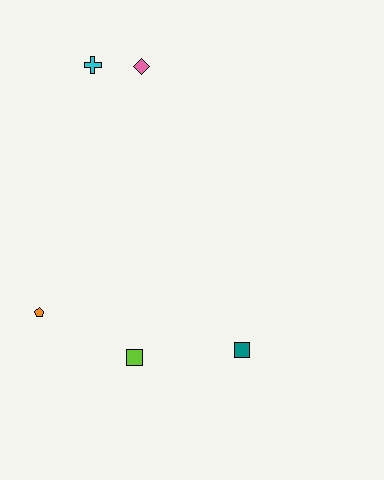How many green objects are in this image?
There are no green objects.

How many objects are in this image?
There are 5 objects.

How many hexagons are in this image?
There are no hexagons.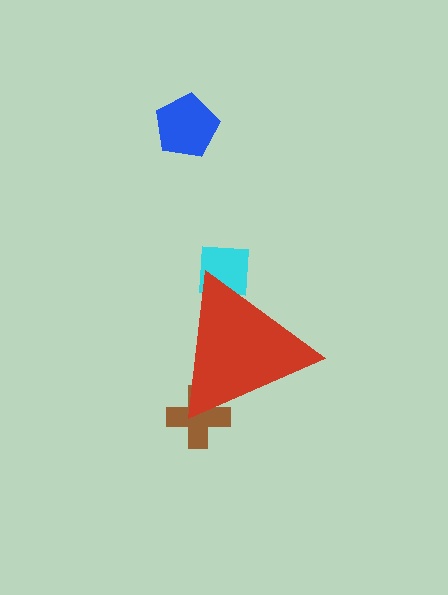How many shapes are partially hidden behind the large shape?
2 shapes are partially hidden.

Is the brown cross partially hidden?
Yes, the brown cross is partially hidden behind the red triangle.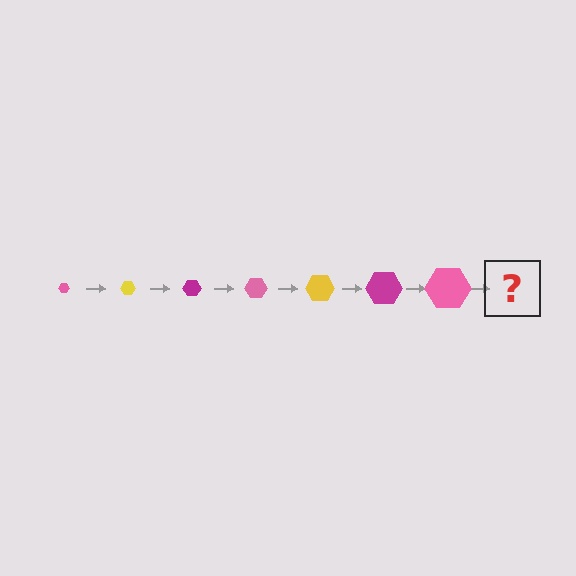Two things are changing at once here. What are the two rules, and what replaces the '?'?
The two rules are that the hexagon grows larger each step and the color cycles through pink, yellow, and magenta. The '?' should be a yellow hexagon, larger than the previous one.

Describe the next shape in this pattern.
It should be a yellow hexagon, larger than the previous one.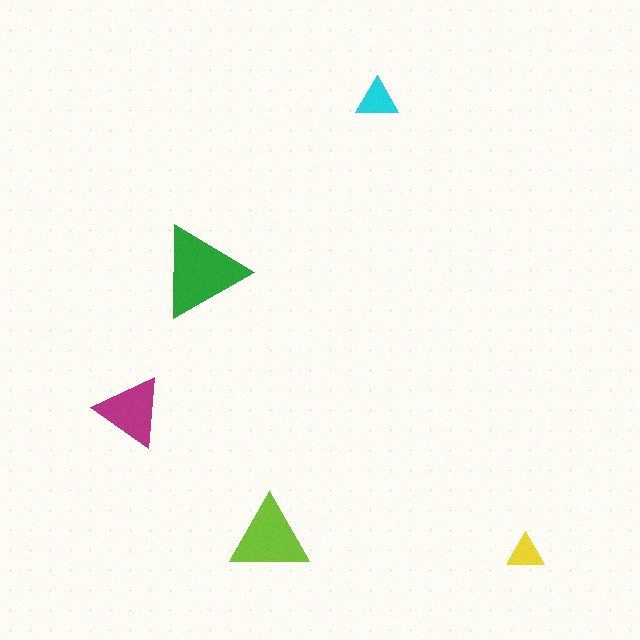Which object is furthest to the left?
The magenta triangle is leftmost.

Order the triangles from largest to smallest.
the green one, the lime one, the magenta one, the cyan one, the yellow one.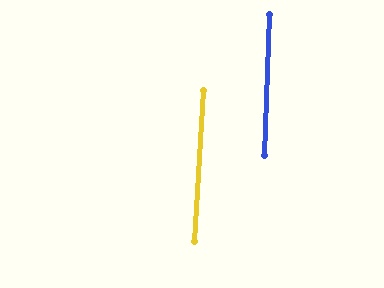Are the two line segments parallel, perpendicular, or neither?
Parallel — their directions differ by only 1.4°.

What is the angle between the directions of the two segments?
Approximately 1 degree.